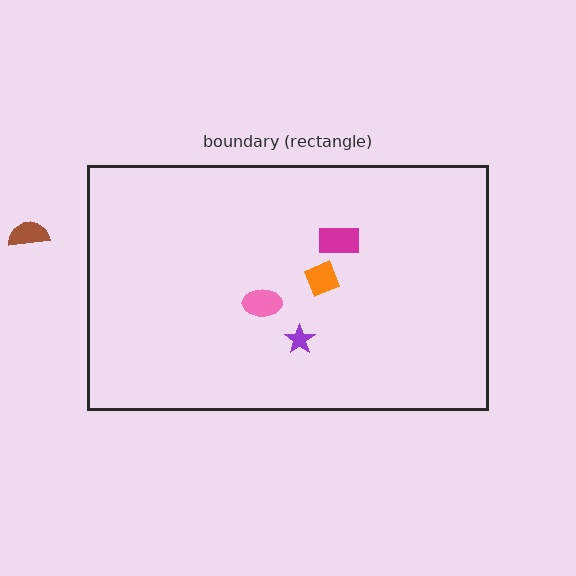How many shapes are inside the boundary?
4 inside, 1 outside.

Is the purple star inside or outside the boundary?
Inside.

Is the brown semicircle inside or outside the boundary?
Outside.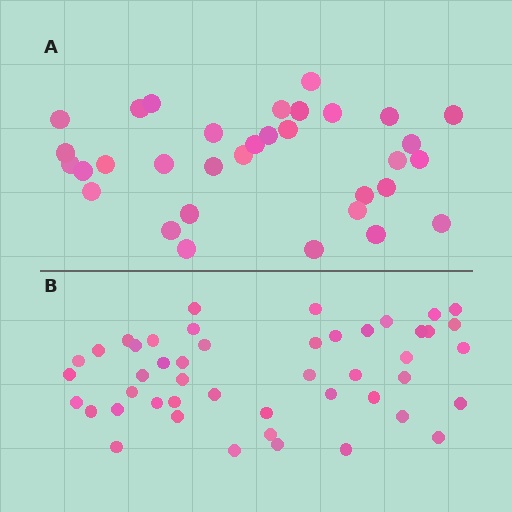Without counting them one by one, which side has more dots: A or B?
Region B (the bottom region) has more dots.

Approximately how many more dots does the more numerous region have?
Region B has approximately 15 more dots than region A.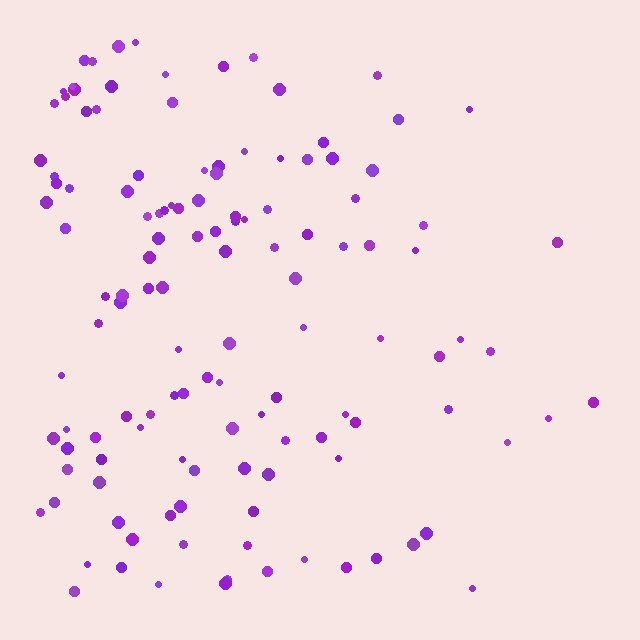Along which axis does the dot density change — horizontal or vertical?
Horizontal.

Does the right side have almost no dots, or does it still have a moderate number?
Still a moderate number, just noticeably fewer than the left.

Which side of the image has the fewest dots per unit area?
The right.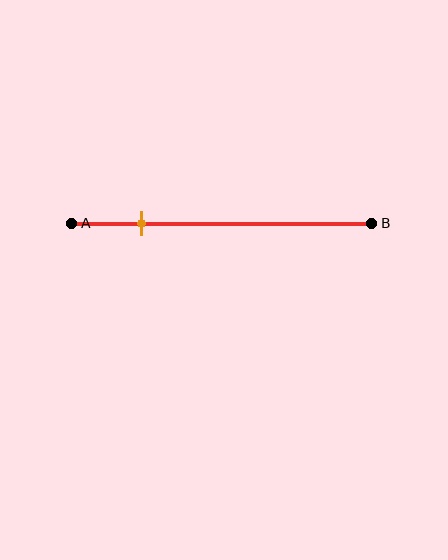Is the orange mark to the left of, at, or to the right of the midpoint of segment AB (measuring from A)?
The orange mark is to the left of the midpoint of segment AB.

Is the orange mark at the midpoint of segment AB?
No, the mark is at about 25% from A, not at the 50% midpoint.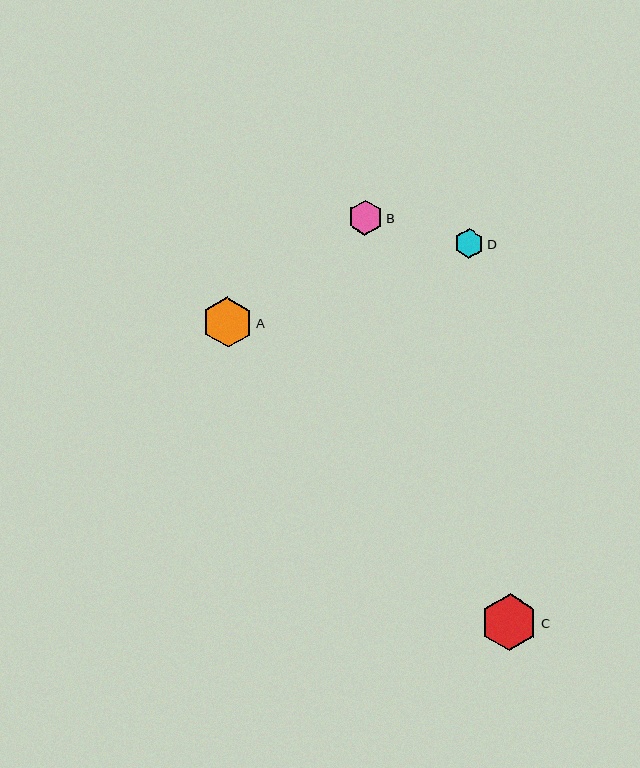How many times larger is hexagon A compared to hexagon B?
Hexagon A is approximately 1.4 times the size of hexagon B.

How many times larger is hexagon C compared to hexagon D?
Hexagon C is approximately 1.9 times the size of hexagon D.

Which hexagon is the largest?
Hexagon C is the largest with a size of approximately 57 pixels.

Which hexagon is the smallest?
Hexagon D is the smallest with a size of approximately 30 pixels.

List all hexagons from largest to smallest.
From largest to smallest: C, A, B, D.